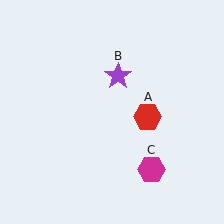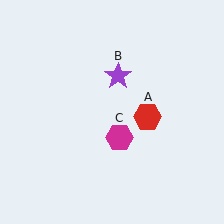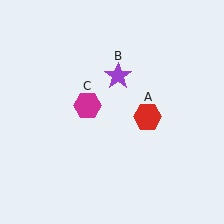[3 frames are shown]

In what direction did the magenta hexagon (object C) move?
The magenta hexagon (object C) moved up and to the left.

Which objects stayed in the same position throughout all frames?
Red hexagon (object A) and purple star (object B) remained stationary.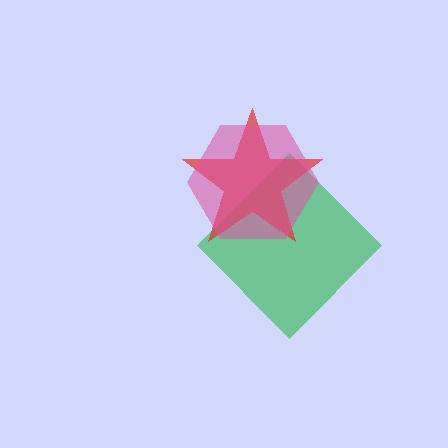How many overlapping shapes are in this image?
There are 3 overlapping shapes in the image.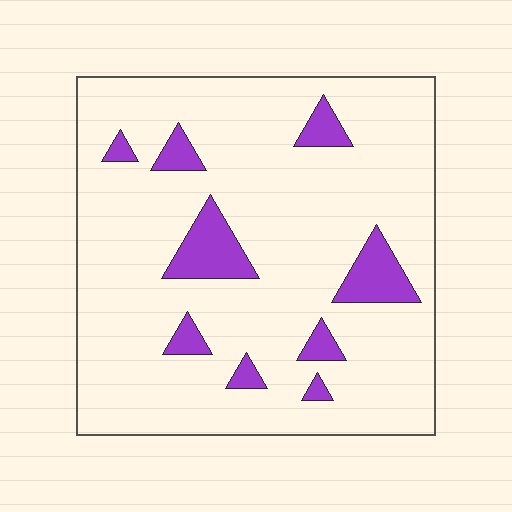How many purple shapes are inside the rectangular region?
9.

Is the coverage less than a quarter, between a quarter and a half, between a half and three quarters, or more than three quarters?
Less than a quarter.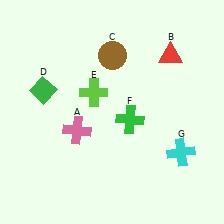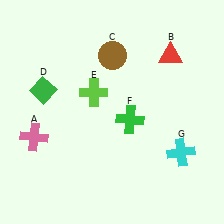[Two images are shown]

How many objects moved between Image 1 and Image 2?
1 object moved between the two images.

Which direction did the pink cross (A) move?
The pink cross (A) moved left.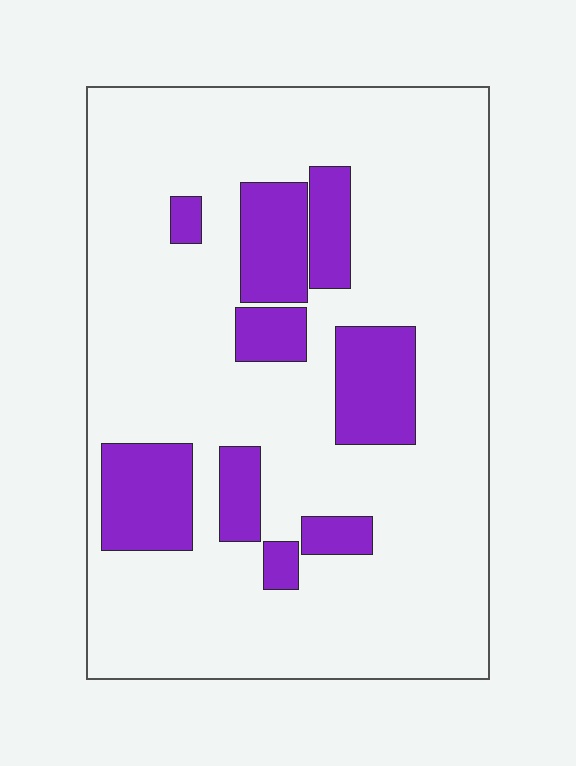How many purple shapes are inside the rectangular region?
9.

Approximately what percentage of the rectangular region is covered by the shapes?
Approximately 20%.